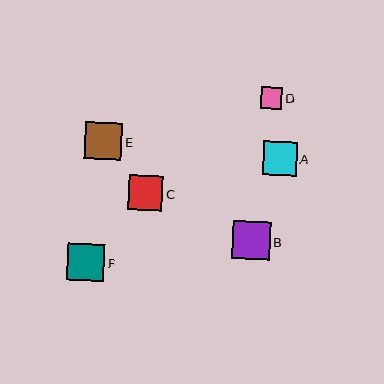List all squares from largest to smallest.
From largest to smallest: B, E, F, C, A, D.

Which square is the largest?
Square B is the largest with a size of approximately 38 pixels.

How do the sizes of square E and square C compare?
Square E and square C are approximately the same size.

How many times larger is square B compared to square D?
Square B is approximately 1.8 times the size of square D.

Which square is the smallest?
Square D is the smallest with a size of approximately 22 pixels.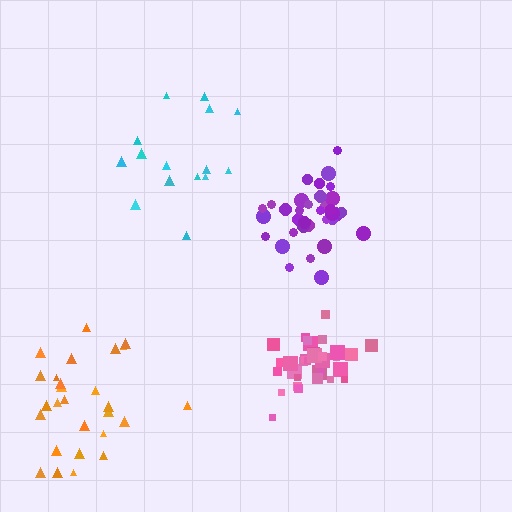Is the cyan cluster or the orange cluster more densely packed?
Cyan.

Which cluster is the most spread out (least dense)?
Orange.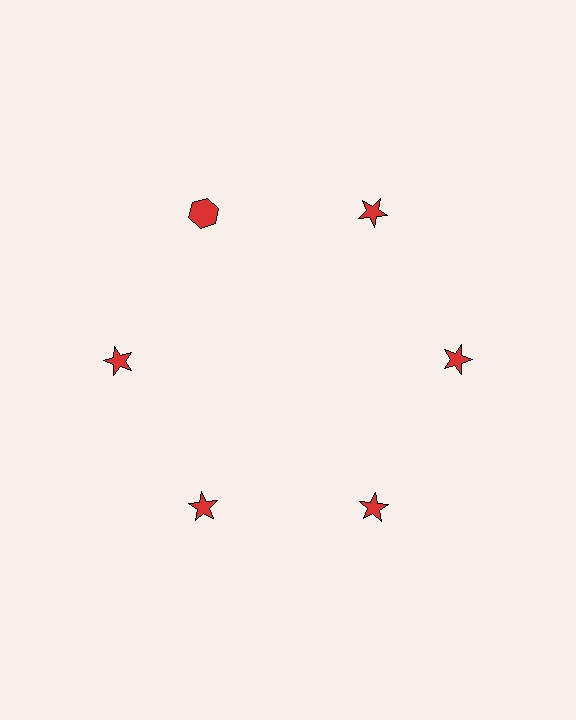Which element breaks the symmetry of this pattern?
The red hexagon at roughly the 11 o'clock position breaks the symmetry. All other shapes are red stars.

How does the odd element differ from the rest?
It has a different shape: hexagon instead of star.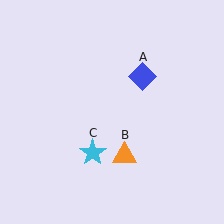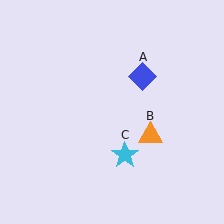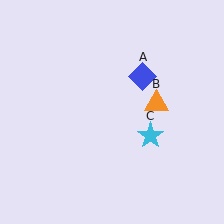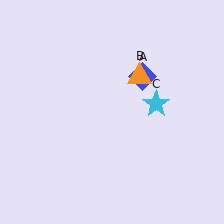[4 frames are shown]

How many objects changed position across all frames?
2 objects changed position: orange triangle (object B), cyan star (object C).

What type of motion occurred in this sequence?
The orange triangle (object B), cyan star (object C) rotated counterclockwise around the center of the scene.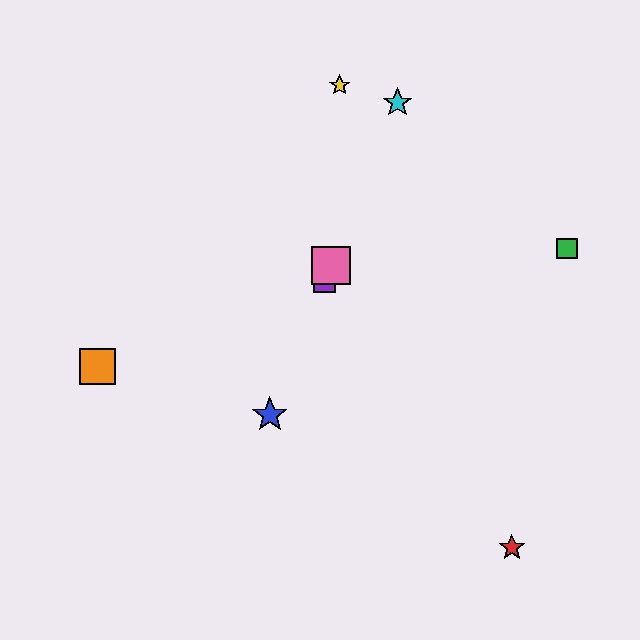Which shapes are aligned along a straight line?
The blue star, the purple square, the cyan star, the pink square are aligned along a straight line.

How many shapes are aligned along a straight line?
4 shapes (the blue star, the purple square, the cyan star, the pink square) are aligned along a straight line.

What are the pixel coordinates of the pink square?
The pink square is at (331, 265).